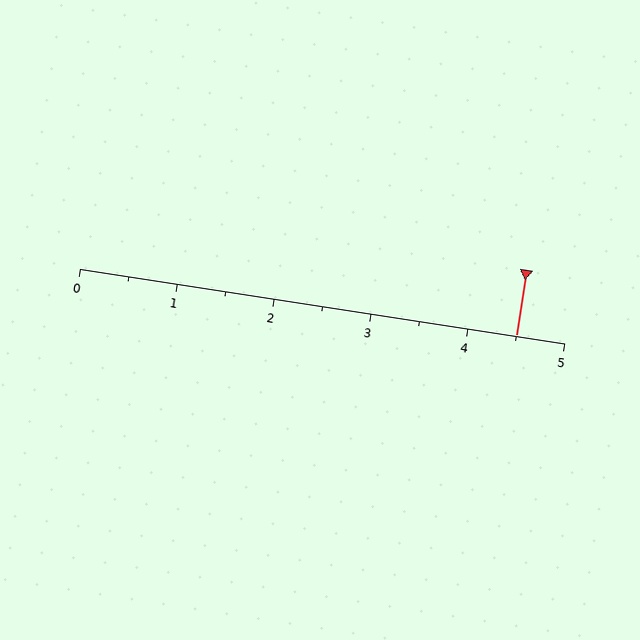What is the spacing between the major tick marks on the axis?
The major ticks are spaced 1 apart.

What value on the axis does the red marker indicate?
The marker indicates approximately 4.5.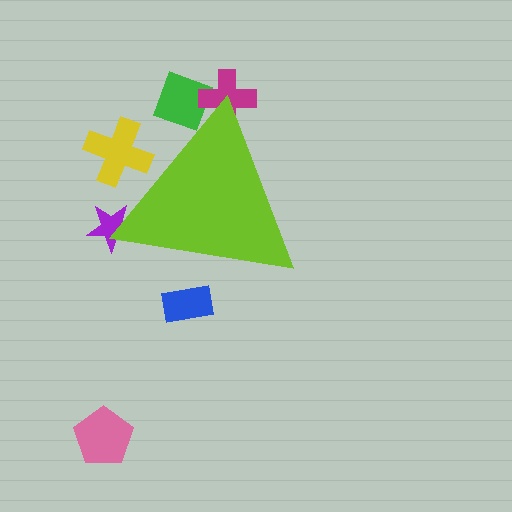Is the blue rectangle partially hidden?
Yes, the blue rectangle is partially hidden behind the lime triangle.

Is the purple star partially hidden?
Yes, the purple star is partially hidden behind the lime triangle.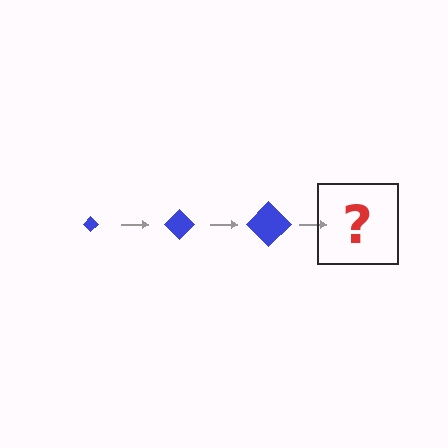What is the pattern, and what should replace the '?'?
The pattern is that the diamond gets progressively larger each step. The '?' should be a blue diamond, larger than the previous one.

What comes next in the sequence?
The next element should be a blue diamond, larger than the previous one.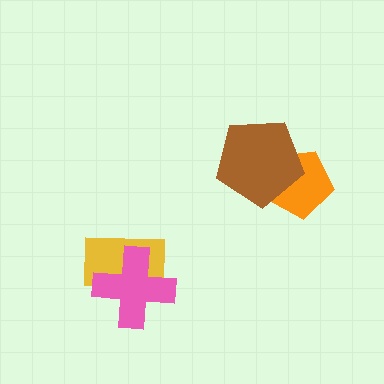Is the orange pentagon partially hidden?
Yes, it is partially covered by another shape.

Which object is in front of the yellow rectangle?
The pink cross is in front of the yellow rectangle.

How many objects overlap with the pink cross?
1 object overlaps with the pink cross.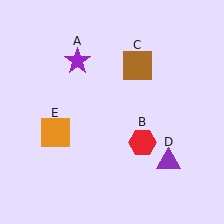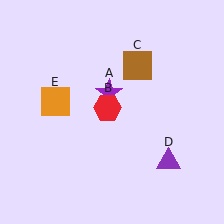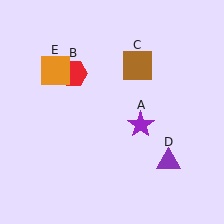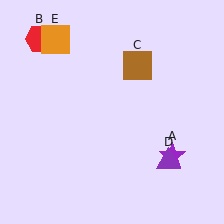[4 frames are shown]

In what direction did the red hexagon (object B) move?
The red hexagon (object B) moved up and to the left.